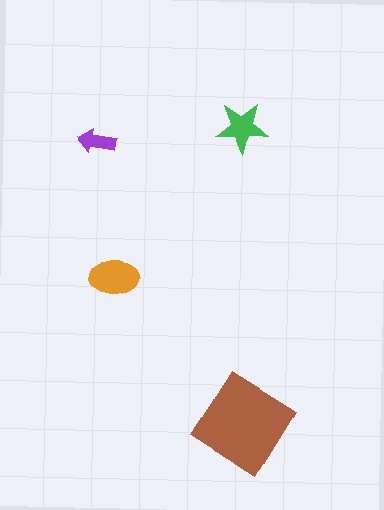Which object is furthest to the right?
The brown diamond is rightmost.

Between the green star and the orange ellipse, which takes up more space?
The orange ellipse.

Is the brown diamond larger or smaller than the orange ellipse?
Larger.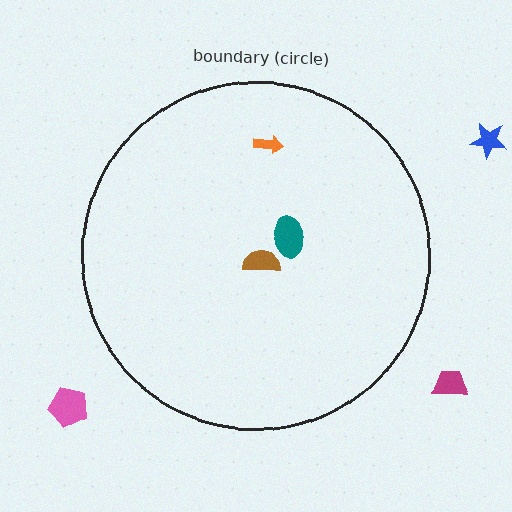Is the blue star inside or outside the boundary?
Outside.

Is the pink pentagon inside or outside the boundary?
Outside.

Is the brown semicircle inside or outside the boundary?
Inside.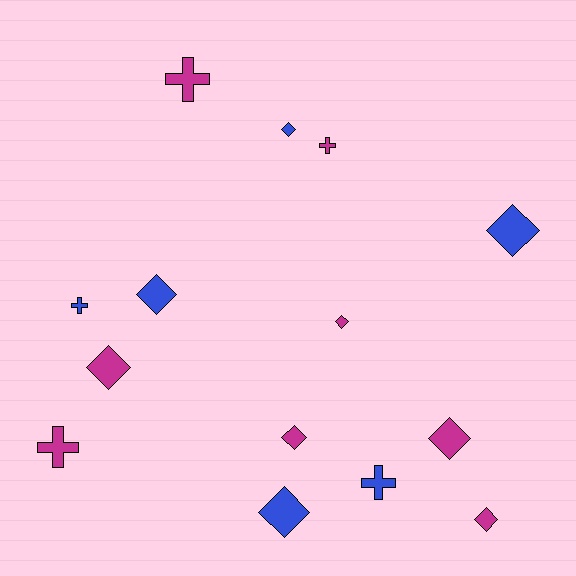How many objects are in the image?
There are 14 objects.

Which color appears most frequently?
Magenta, with 8 objects.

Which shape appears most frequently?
Diamond, with 9 objects.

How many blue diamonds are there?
There are 4 blue diamonds.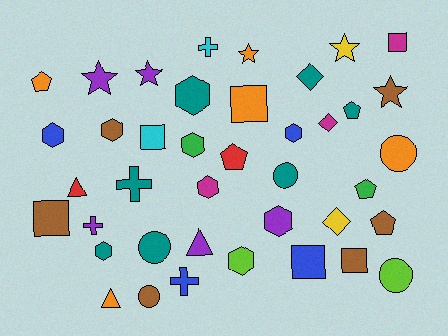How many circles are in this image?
There are 5 circles.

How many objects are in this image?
There are 40 objects.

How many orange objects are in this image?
There are 5 orange objects.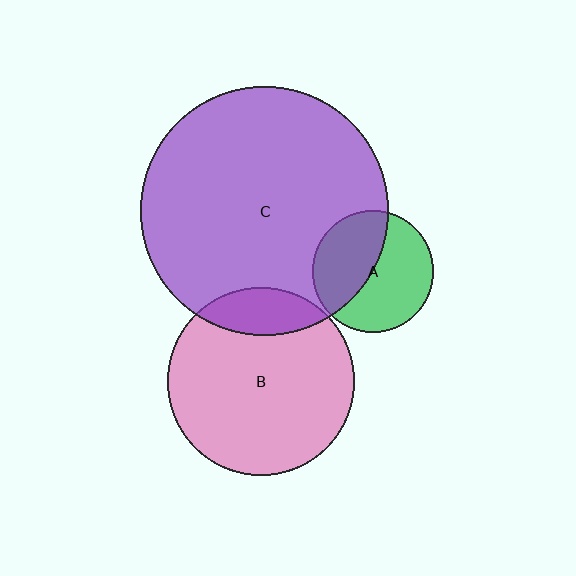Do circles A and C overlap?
Yes.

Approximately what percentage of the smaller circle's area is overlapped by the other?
Approximately 45%.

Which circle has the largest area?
Circle C (purple).